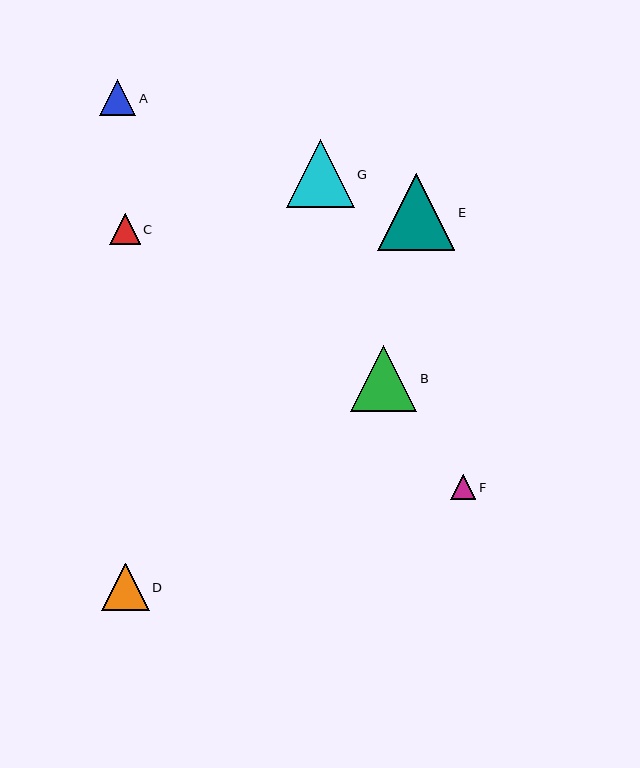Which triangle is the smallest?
Triangle F is the smallest with a size of approximately 25 pixels.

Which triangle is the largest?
Triangle E is the largest with a size of approximately 77 pixels.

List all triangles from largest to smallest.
From largest to smallest: E, G, B, D, A, C, F.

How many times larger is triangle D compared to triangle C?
Triangle D is approximately 1.6 times the size of triangle C.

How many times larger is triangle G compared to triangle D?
Triangle G is approximately 1.4 times the size of triangle D.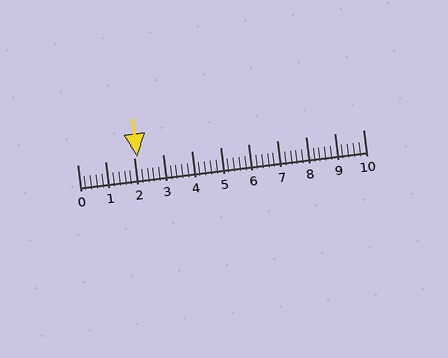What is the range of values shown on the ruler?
The ruler shows values from 0 to 10.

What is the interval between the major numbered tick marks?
The major tick marks are spaced 1 units apart.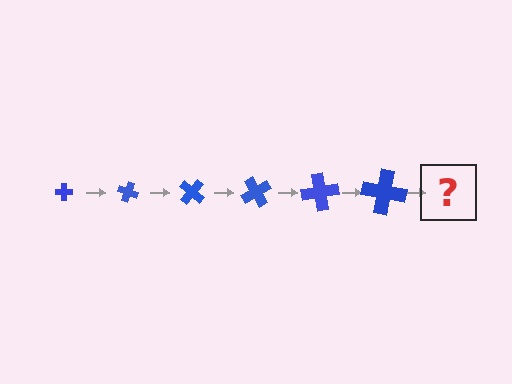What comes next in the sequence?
The next element should be a cross, larger than the previous one and rotated 120 degrees from the start.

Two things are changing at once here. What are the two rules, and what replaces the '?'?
The two rules are that the cross grows larger each step and it rotates 20 degrees each step. The '?' should be a cross, larger than the previous one and rotated 120 degrees from the start.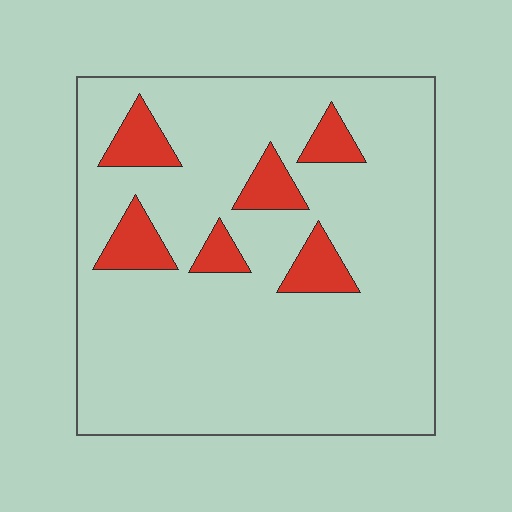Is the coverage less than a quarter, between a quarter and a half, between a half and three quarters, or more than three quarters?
Less than a quarter.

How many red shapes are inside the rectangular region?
6.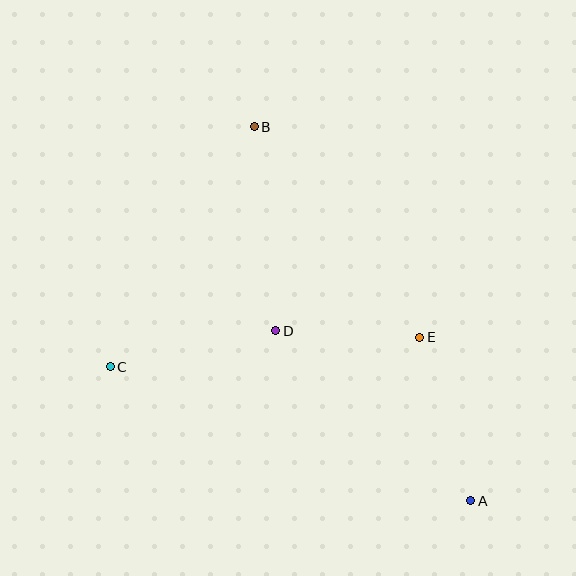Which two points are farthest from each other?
Points A and B are farthest from each other.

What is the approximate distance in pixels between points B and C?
The distance between B and C is approximately 280 pixels.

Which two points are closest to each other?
Points D and E are closest to each other.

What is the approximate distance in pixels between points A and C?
The distance between A and C is approximately 385 pixels.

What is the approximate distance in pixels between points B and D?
The distance between B and D is approximately 205 pixels.